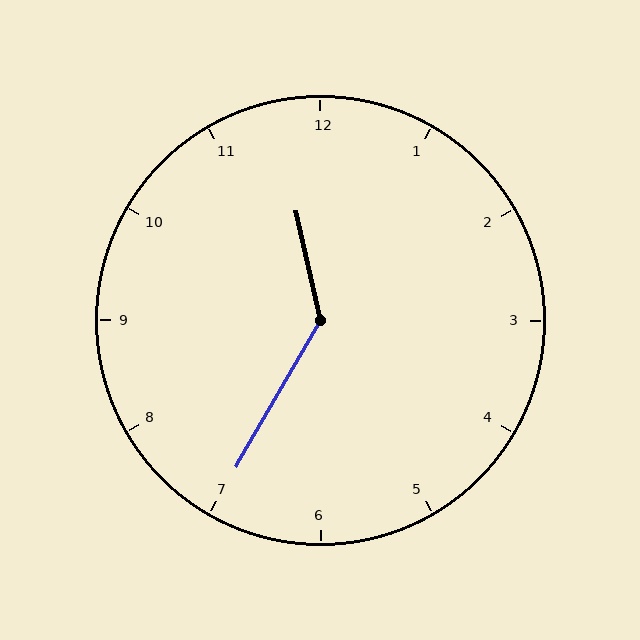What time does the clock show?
11:35.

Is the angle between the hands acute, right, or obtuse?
It is obtuse.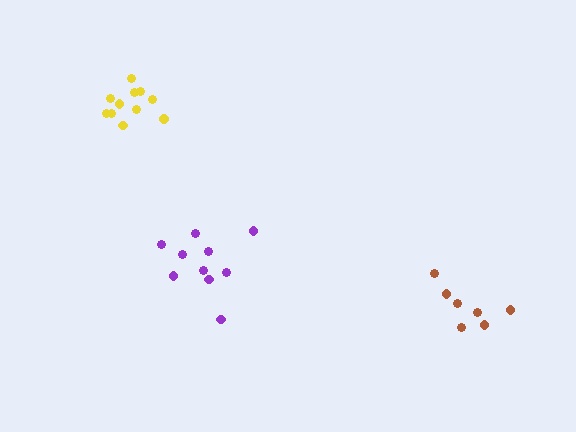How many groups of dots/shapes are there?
There are 3 groups.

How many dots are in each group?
Group 1: 10 dots, Group 2: 7 dots, Group 3: 11 dots (28 total).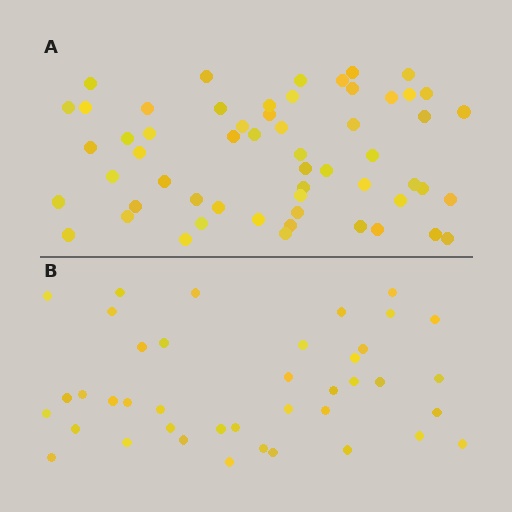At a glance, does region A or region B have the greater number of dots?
Region A (the top region) has more dots.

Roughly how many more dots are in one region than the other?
Region A has approximately 15 more dots than region B.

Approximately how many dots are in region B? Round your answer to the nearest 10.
About 40 dots.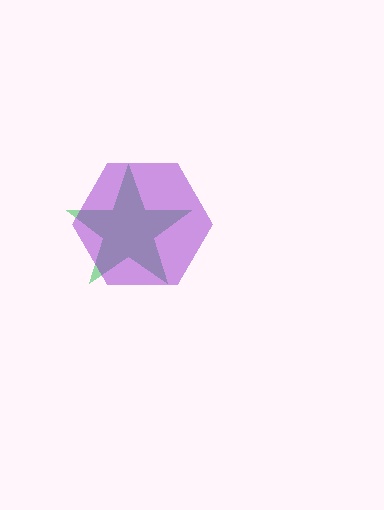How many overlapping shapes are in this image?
There are 2 overlapping shapes in the image.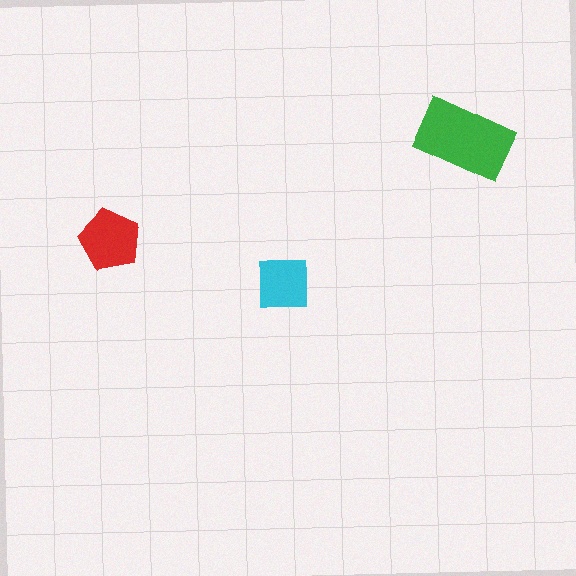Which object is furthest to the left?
The red pentagon is leftmost.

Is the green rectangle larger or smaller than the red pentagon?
Larger.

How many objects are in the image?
There are 3 objects in the image.